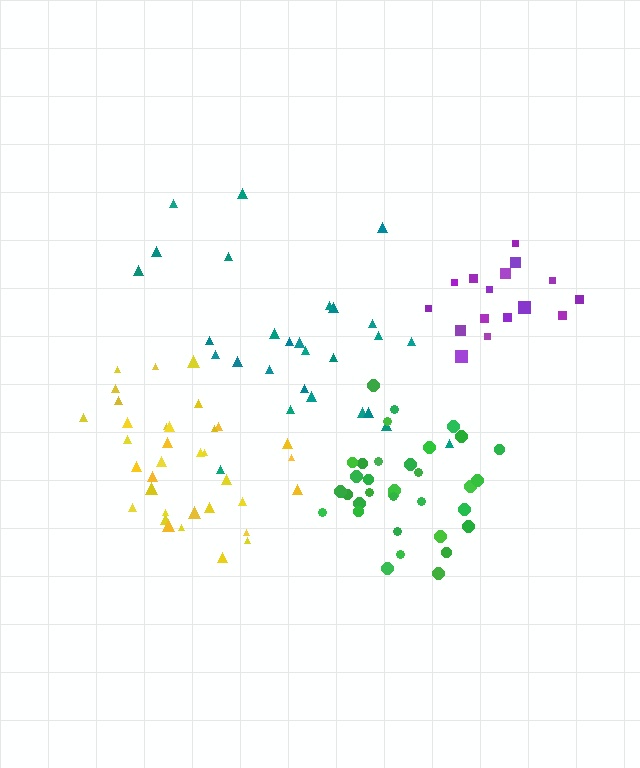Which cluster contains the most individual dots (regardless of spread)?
Yellow (35).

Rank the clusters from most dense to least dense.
green, purple, yellow, teal.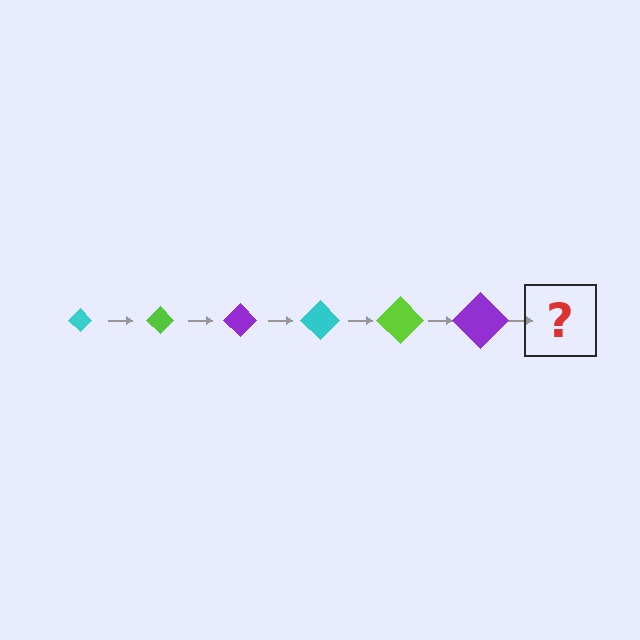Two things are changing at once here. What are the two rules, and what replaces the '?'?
The two rules are that the diamond grows larger each step and the color cycles through cyan, lime, and purple. The '?' should be a cyan diamond, larger than the previous one.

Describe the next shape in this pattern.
It should be a cyan diamond, larger than the previous one.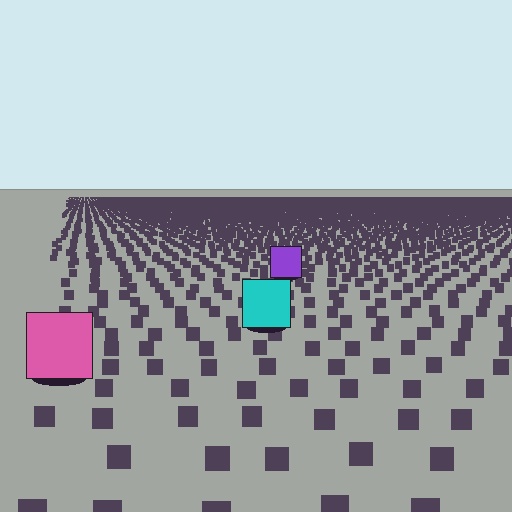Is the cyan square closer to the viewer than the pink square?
No. The pink square is closer — you can tell from the texture gradient: the ground texture is coarser near it.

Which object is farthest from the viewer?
The purple square is farthest from the viewer. It appears smaller and the ground texture around it is denser.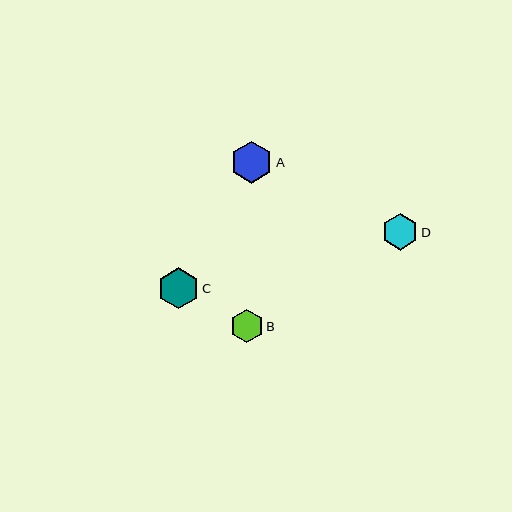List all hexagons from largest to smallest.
From largest to smallest: A, C, D, B.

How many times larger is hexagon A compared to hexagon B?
Hexagon A is approximately 1.3 times the size of hexagon B.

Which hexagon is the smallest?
Hexagon B is the smallest with a size of approximately 33 pixels.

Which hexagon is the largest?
Hexagon A is the largest with a size of approximately 42 pixels.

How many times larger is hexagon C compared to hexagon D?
Hexagon C is approximately 1.1 times the size of hexagon D.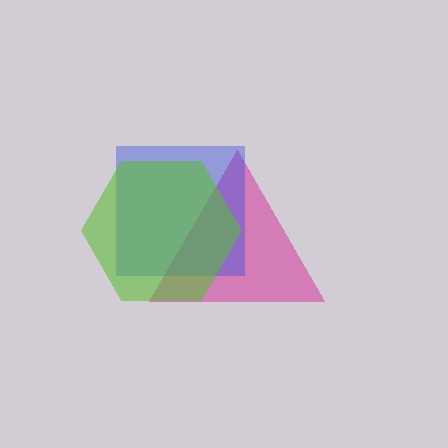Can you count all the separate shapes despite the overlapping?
Yes, there are 3 separate shapes.